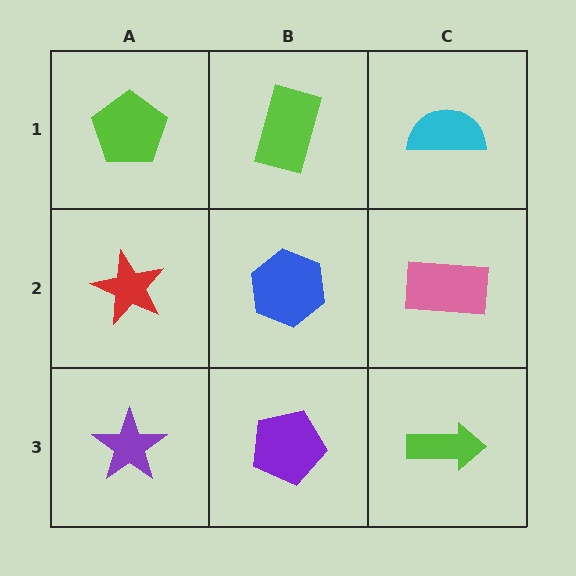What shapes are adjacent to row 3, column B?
A blue hexagon (row 2, column B), a purple star (row 3, column A), a lime arrow (row 3, column C).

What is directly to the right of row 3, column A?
A purple pentagon.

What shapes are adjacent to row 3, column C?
A pink rectangle (row 2, column C), a purple pentagon (row 3, column B).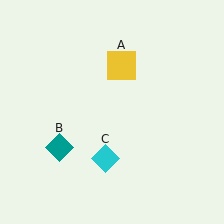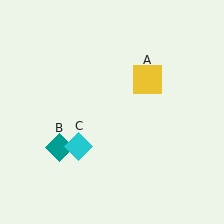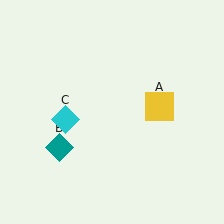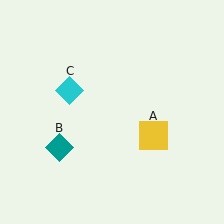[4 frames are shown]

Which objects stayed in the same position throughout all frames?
Teal diamond (object B) remained stationary.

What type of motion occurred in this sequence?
The yellow square (object A), cyan diamond (object C) rotated clockwise around the center of the scene.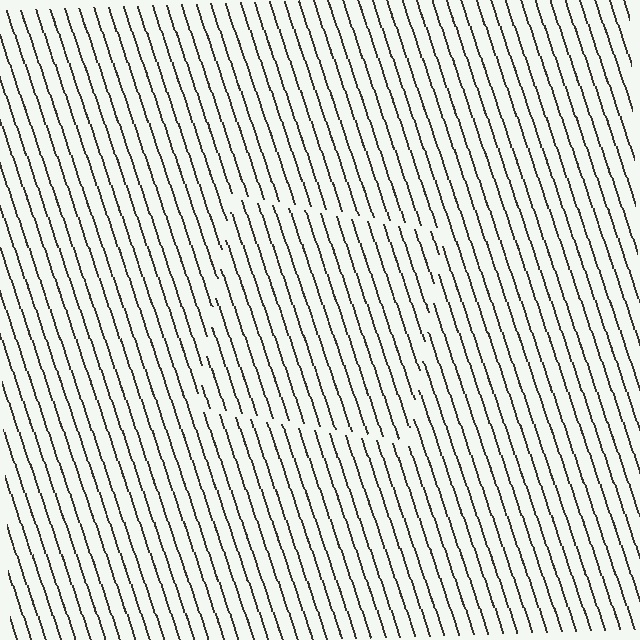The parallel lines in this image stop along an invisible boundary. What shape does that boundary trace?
An illusory square. The interior of the shape contains the same grating, shifted by half a period — the contour is defined by the phase discontinuity where line-ends from the inner and outer gratings abut.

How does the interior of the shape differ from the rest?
The interior of the shape contains the same grating, shifted by half a period — the contour is defined by the phase discontinuity where line-ends from the inner and outer gratings abut.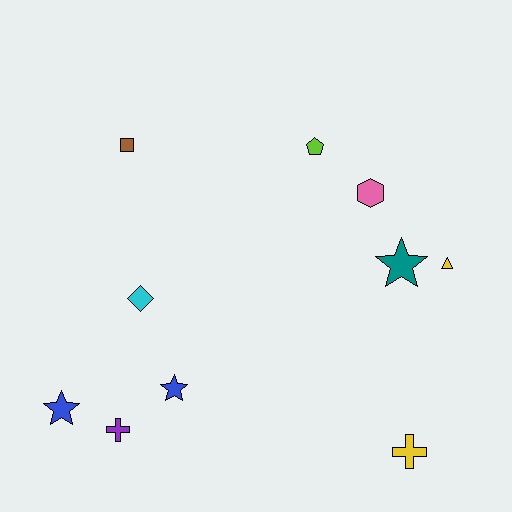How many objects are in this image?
There are 10 objects.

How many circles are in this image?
There are no circles.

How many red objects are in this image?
There are no red objects.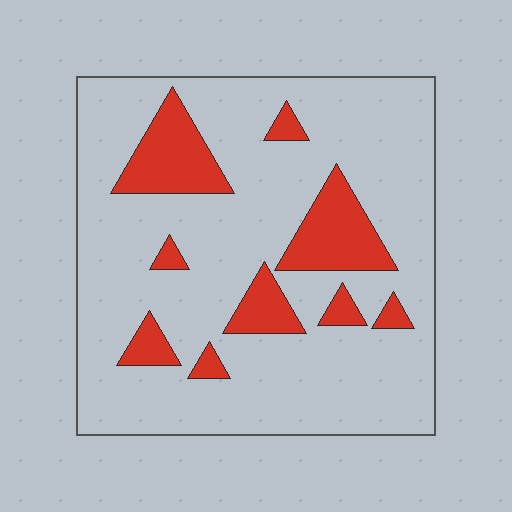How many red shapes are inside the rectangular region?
9.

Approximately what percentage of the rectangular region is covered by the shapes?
Approximately 20%.